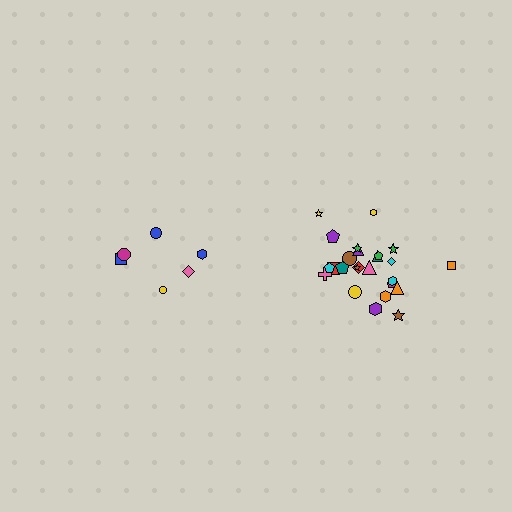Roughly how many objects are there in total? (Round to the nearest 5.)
Roughly 30 objects in total.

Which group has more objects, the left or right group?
The right group.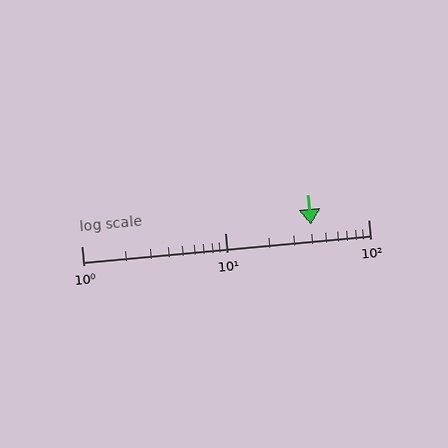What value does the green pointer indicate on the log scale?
The pointer indicates approximately 40.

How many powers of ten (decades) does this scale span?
The scale spans 2 decades, from 1 to 100.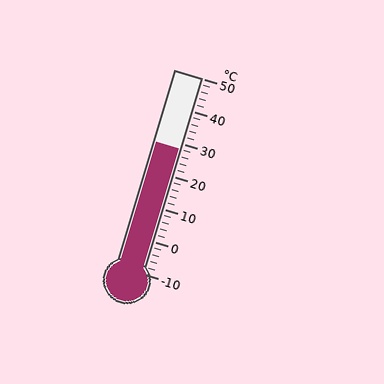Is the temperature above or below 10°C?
The temperature is above 10°C.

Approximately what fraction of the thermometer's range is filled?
The thermometer is filled to approximately 65% of its range.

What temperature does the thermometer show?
The thermometer shows approximately 28°C.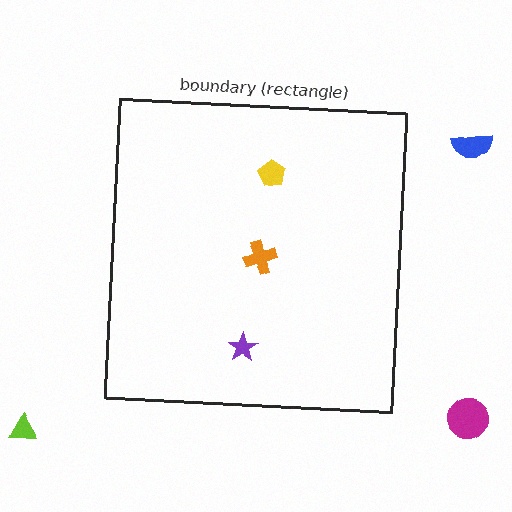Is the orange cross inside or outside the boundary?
Inside.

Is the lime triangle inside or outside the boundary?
Outside.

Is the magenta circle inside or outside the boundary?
Outside.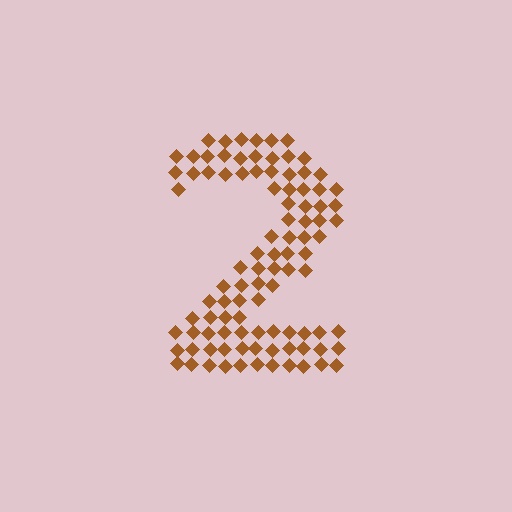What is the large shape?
The large shape is the digit 2.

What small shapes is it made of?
It is made of small diamonds.